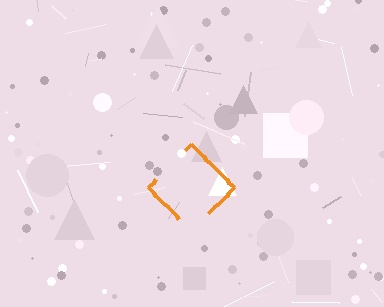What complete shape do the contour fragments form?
The contour fragments form a diamond.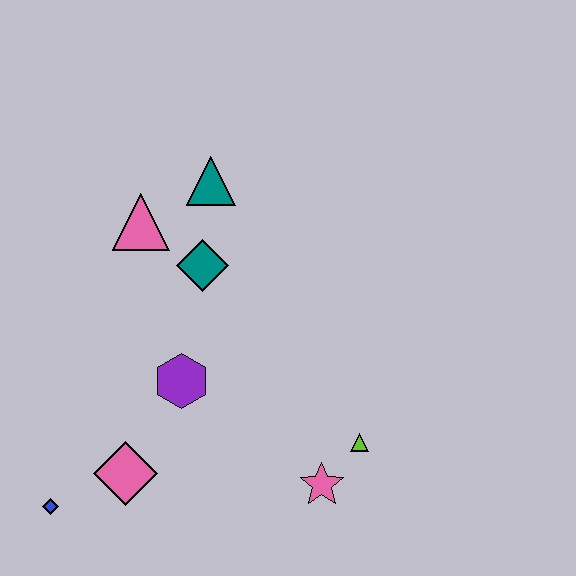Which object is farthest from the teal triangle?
The blue diamond is farthest from the teal triangle.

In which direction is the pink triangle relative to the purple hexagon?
The pink triangle is above the purple hexagon.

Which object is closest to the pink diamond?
The blue diamond is closest to the pink diamond.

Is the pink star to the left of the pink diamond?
No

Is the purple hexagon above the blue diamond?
Yes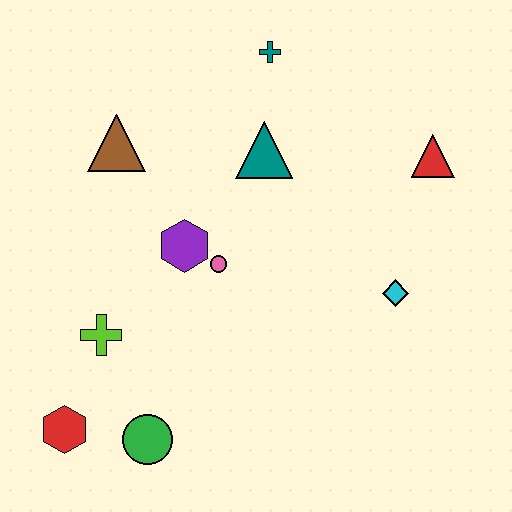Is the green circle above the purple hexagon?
No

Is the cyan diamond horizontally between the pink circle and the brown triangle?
No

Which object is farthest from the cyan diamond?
The red hexagon is farthest from the cyan diamond.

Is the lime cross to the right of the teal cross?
No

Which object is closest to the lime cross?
The red hexagon is closest to the lime cross.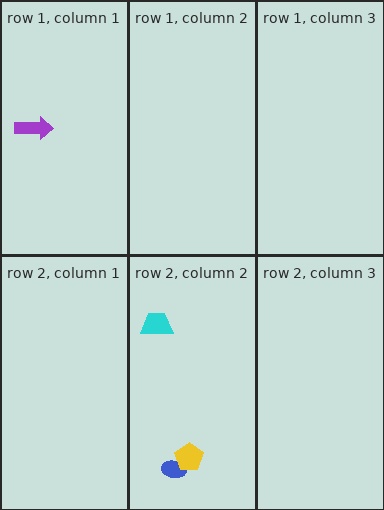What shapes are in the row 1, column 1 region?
The purple arrow.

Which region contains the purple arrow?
The row 1, column 1 region.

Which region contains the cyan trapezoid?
The row 2, column 2 region.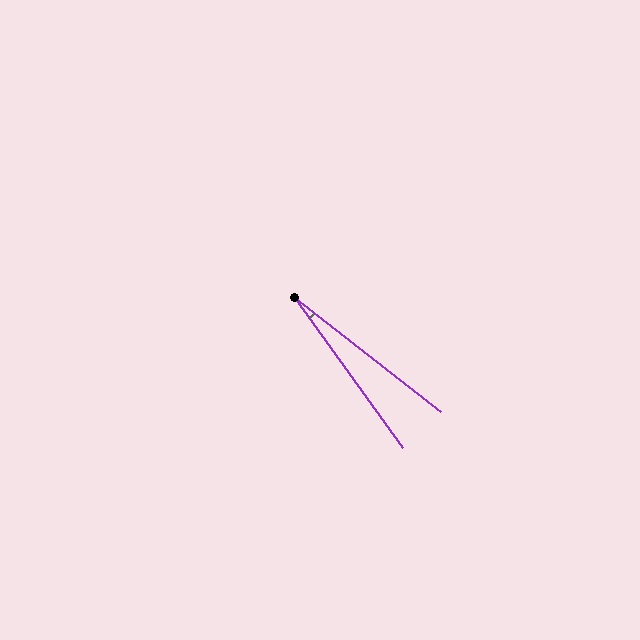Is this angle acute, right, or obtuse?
It is acute.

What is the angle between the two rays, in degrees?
Approximately 16 degrees.